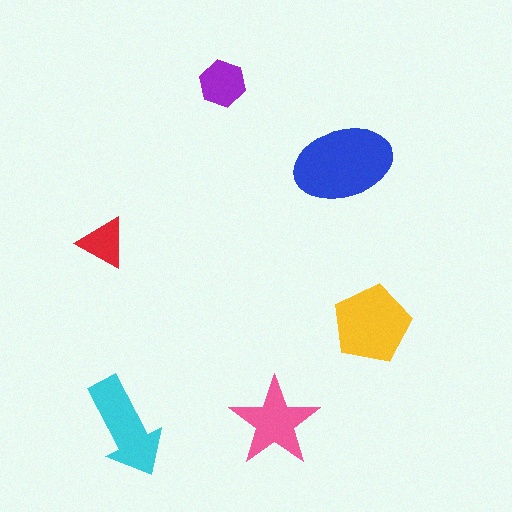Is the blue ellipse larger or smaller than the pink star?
Larger.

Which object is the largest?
The blue ellipse.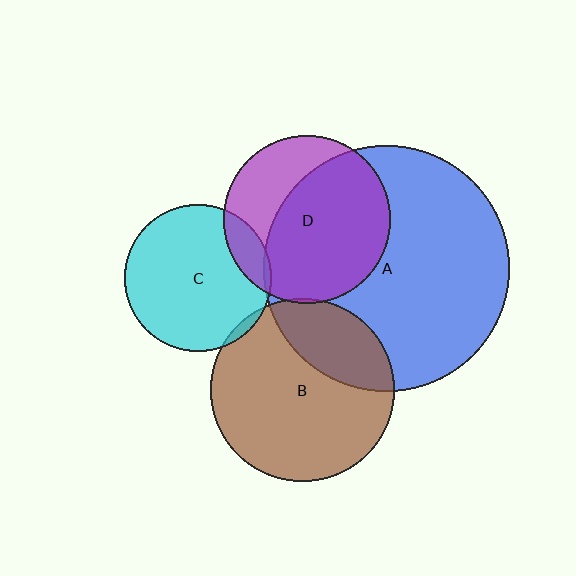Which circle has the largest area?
Circle A (blue).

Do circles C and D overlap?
Yes.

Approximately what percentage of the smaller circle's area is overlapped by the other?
Approximately 15%.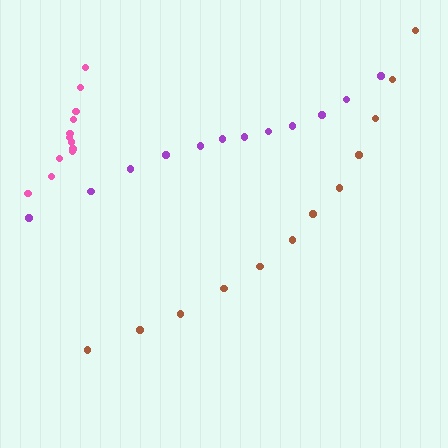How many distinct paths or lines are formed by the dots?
There are 3 distinct paths.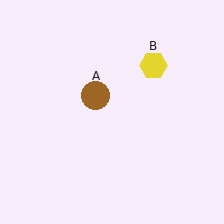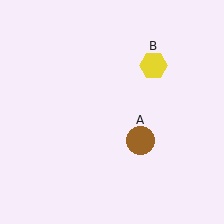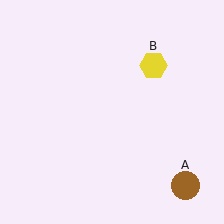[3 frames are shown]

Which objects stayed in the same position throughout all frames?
Yellow hexagon (object B) remained stationary.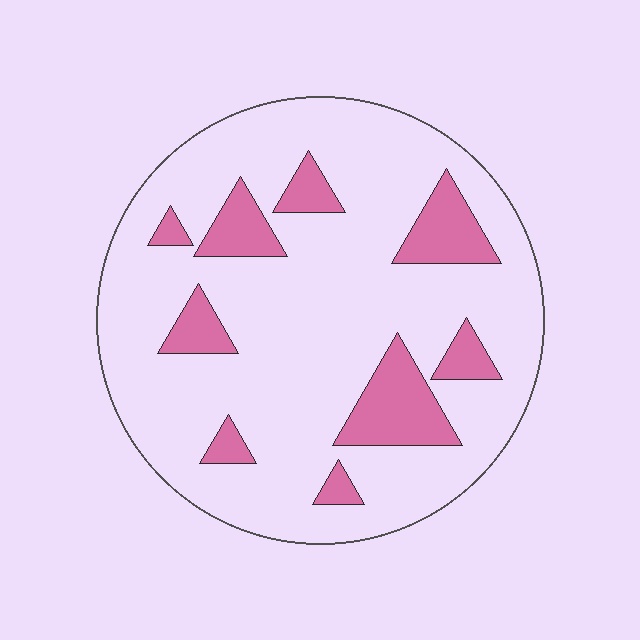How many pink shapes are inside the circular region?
9.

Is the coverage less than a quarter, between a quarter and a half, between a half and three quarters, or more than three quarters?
Less than a quarter.